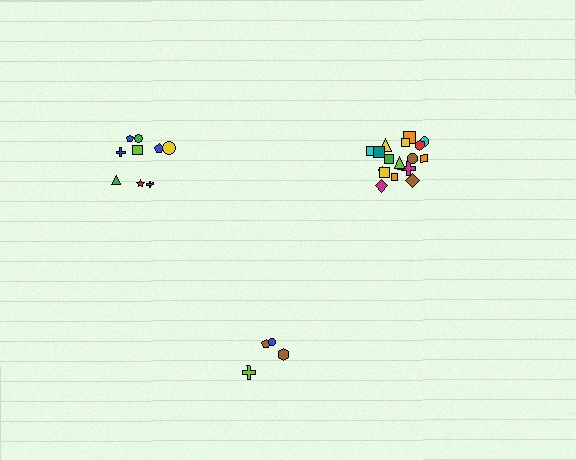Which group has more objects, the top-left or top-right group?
The top-right group.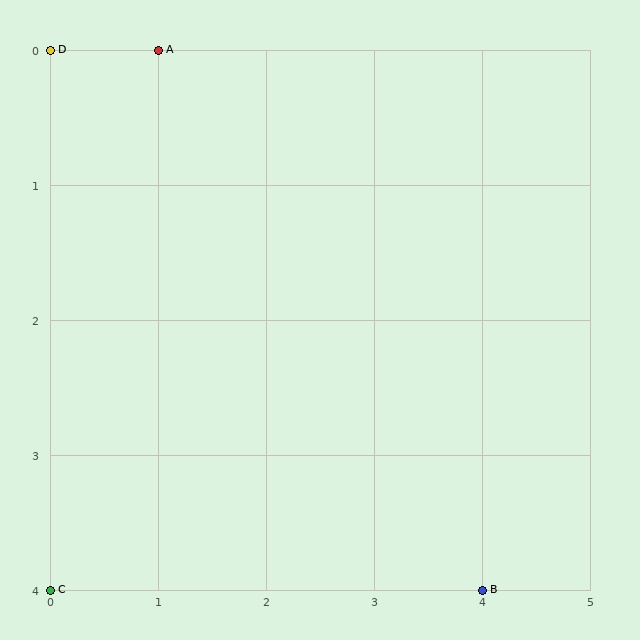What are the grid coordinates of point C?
Point C is at grid coordinates (0, 4).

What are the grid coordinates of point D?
Point D is at grid coordinates (0, 0).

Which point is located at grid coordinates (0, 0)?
Point D is at (0, 0).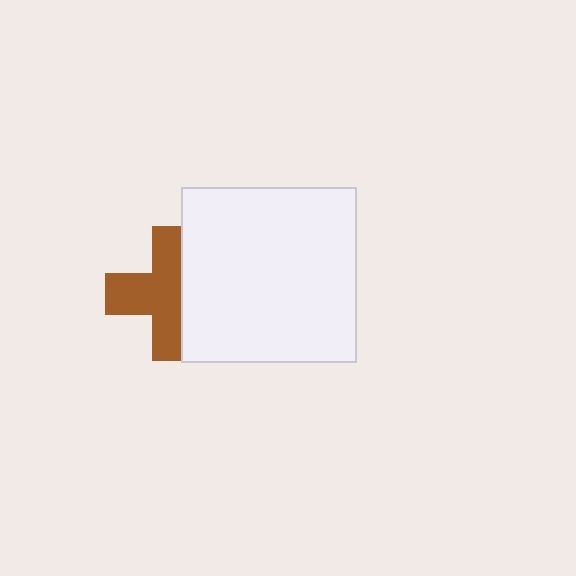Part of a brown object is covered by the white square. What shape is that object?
It is a cross.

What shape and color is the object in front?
The object in front is a white square.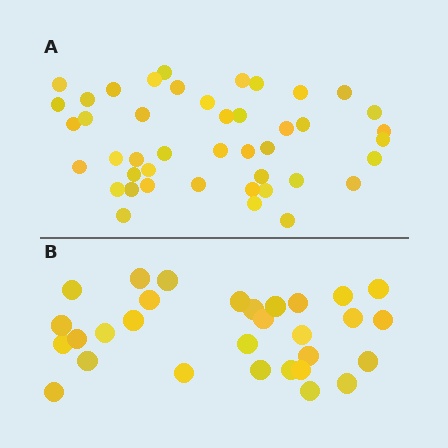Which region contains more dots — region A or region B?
Region A (the top region) has more dots.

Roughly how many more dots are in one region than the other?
Region A has approximately 15 more dots than region B.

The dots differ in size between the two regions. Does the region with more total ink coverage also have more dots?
No. Region B has more total ink coverage because its dots are larger, but region A actually contains more individual dots. Total area can be misleading — the number of items is what matters here.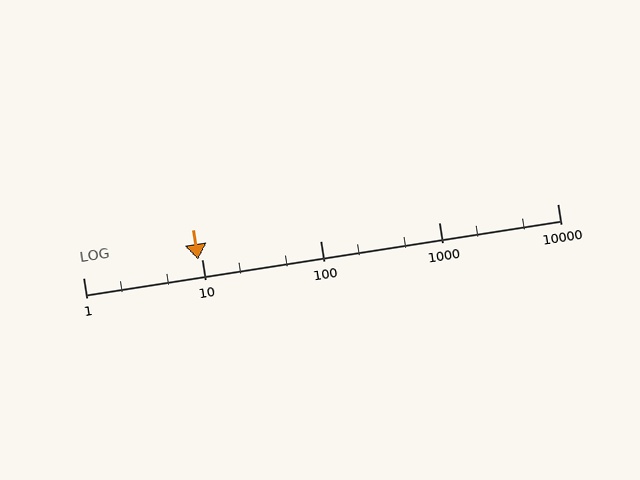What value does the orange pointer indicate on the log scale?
The pointer indicates approximately 9.4.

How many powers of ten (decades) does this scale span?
The scale spans 4 decades, from 1 to 10000.